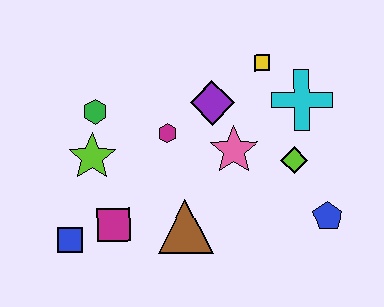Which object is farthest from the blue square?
The cyan cross is farthest from the blue square.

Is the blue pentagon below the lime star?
Yes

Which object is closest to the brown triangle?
The magenta square is closest to the brown triangle.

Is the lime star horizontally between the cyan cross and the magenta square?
No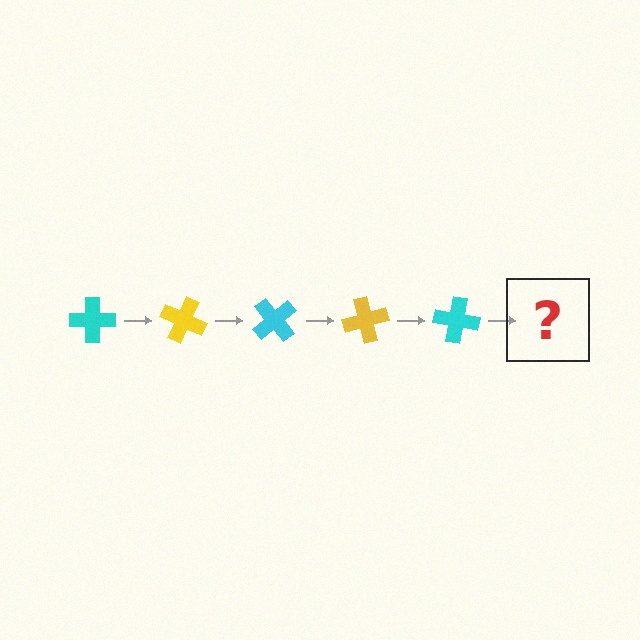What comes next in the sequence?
The next element should be a yellow cross, rotated 125 degrees from the start.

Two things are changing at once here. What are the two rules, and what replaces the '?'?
The two rules are that it rotates 25 degrees each step and the color cycles through cyan and yellow. The '?' should be a yellow cross, rotated 125 degrees from the start.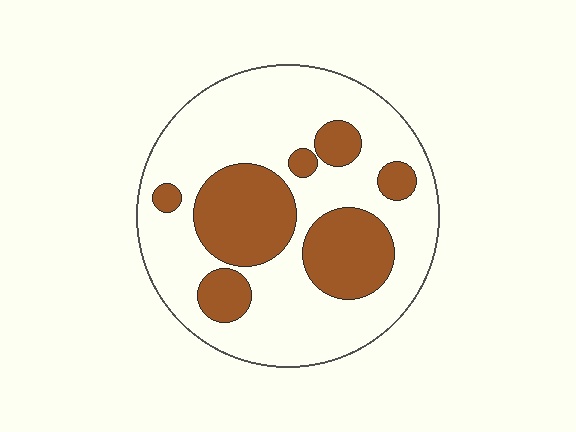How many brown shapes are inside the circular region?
7.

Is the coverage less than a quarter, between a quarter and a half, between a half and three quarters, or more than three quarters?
Between a quarter and a half.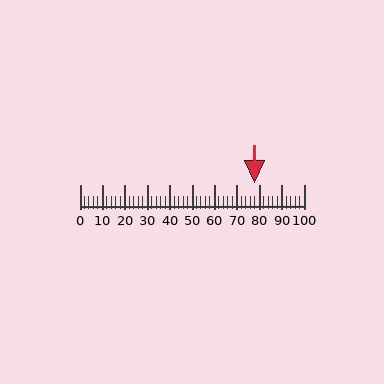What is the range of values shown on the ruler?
The ruler shows values from 0 to 100.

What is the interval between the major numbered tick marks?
The major tick marks are spaced 10 units apart.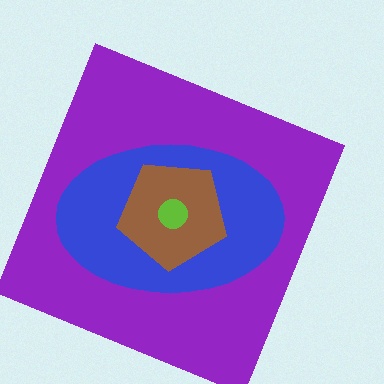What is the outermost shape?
The purple square.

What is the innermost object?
The lime circle.